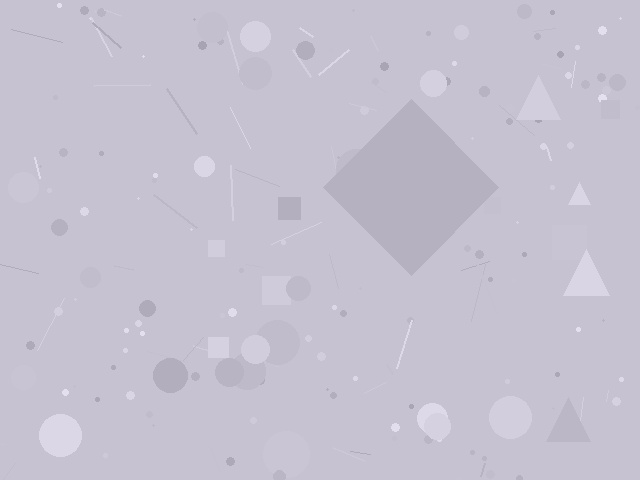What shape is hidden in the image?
A diamond is hidden in the image.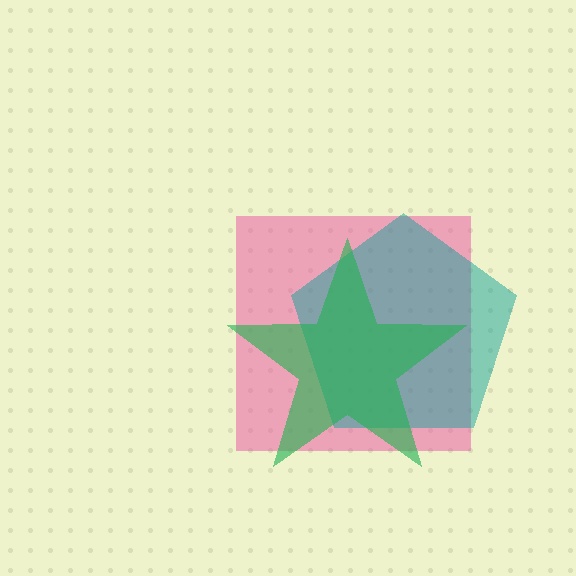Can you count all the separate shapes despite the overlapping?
Yes, there are 3 separate shapes.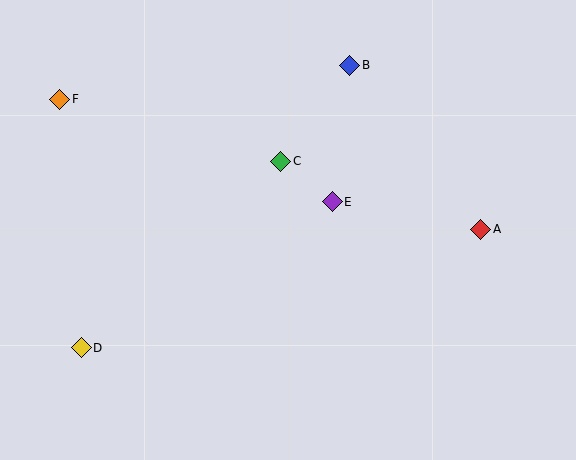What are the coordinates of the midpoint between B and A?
The midpoint between B and A is at (415, 147).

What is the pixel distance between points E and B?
The distance between E and B is 138 pixels.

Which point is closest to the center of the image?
Point E at (332, 202) is closest to the center.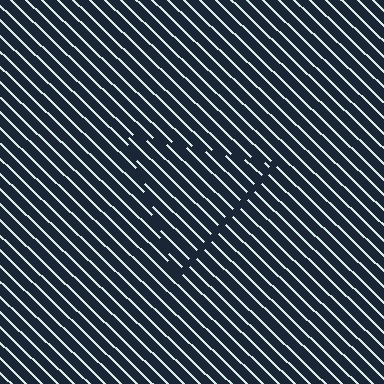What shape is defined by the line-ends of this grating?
An illusory triangle. The interior of the shape contains the same grating, shifted by half a period — the contour is defined by the phase discontinuity where line-ends from the inner and outer gratings abut.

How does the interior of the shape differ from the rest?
The interior of the shape contains the same grating, shifted by half a period — the contour is defined by the phase discontinuity where line-ends from the inner and outer gratings abut.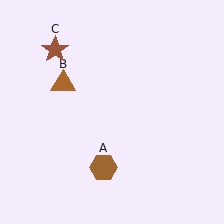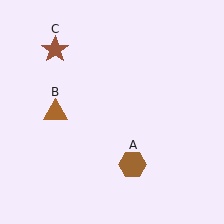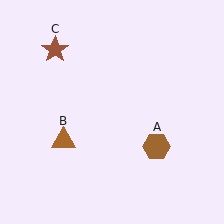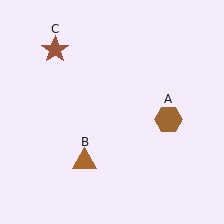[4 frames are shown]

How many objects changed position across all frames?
2 objects changed position: brown hexagon (object A), brown triangle (object B).